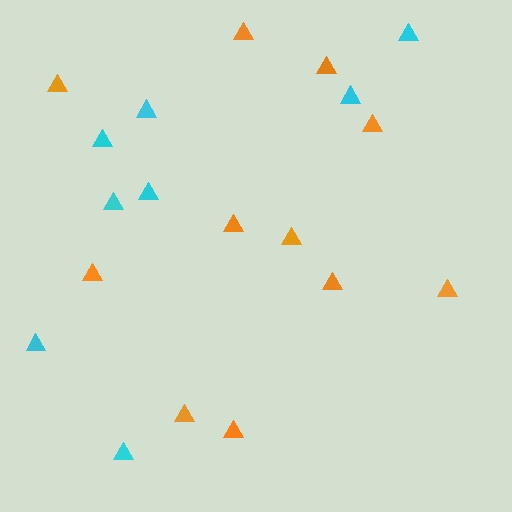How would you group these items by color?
There are 2 groups: one group of cyan triangles (8) and one group of orange triangles (11).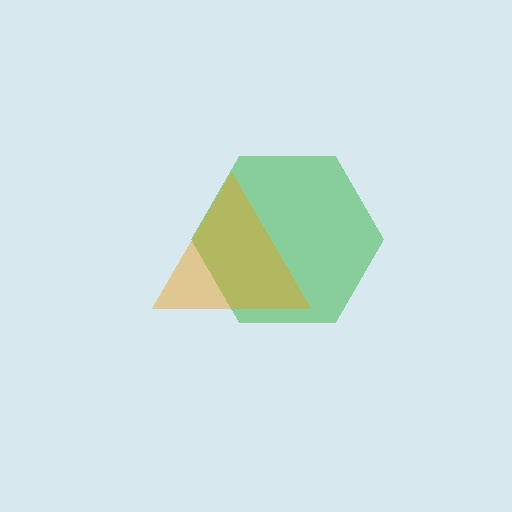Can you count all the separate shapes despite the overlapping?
Yes, there are 2 separate shapes.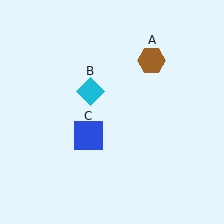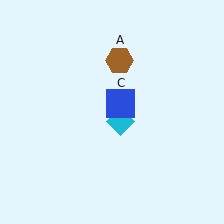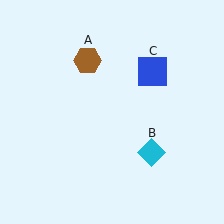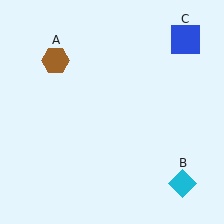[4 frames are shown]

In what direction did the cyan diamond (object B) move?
The cyan diamond (object B) moved down and to the right.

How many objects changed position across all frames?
3 objects changed position: brown hexagon (object A), cyan diamond (object B), blue square (object C).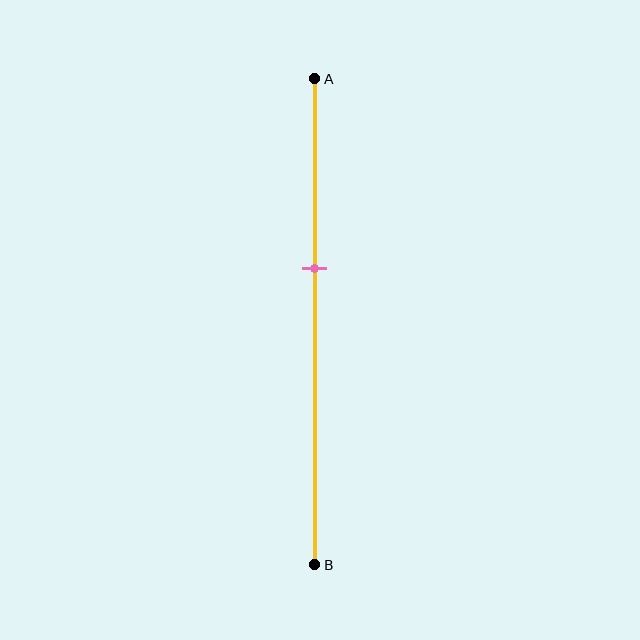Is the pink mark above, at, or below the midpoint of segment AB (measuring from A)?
The pink mark is above the midpoint of segment AB.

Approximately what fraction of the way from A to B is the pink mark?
The pink mark is approximately 40% of the way from A to B.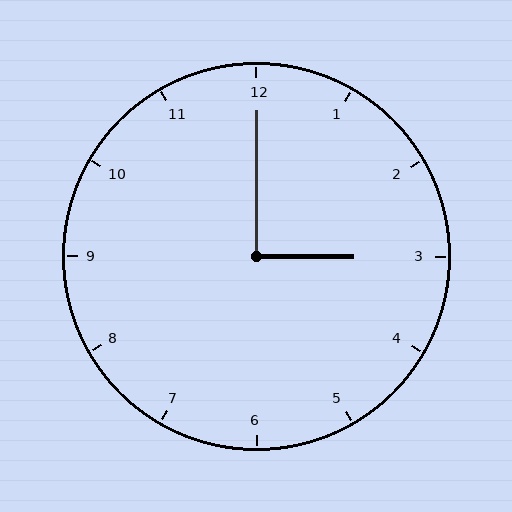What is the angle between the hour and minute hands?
Approximately 90 degrees.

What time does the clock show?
3:00.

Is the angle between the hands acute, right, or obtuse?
It is right.